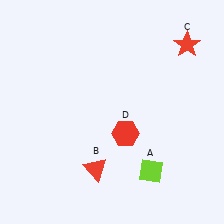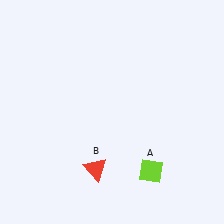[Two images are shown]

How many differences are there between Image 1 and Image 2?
There are 2 differences between the two images.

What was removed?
The red star (C), the red hexagon (D) were removed in Image 2.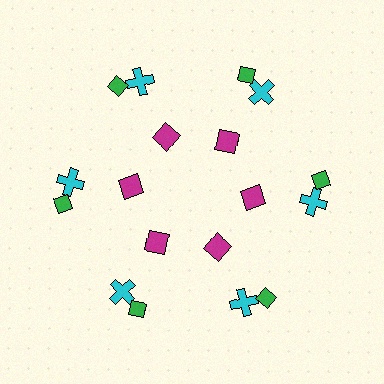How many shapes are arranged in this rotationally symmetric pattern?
There are 18 shapes, arranged in 6 groups of 3.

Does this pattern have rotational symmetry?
Yes, this pattern has 6-fold rotational symmetry. It looks the same after rotating 60 degrees around the center.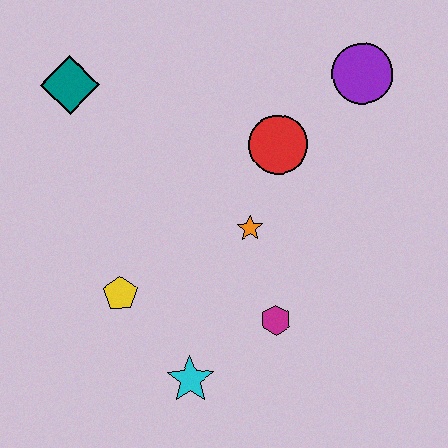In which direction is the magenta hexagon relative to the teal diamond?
The magenta hexagon is below the teal diamond.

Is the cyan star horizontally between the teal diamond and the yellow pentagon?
No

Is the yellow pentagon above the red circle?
No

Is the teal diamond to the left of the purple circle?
Yes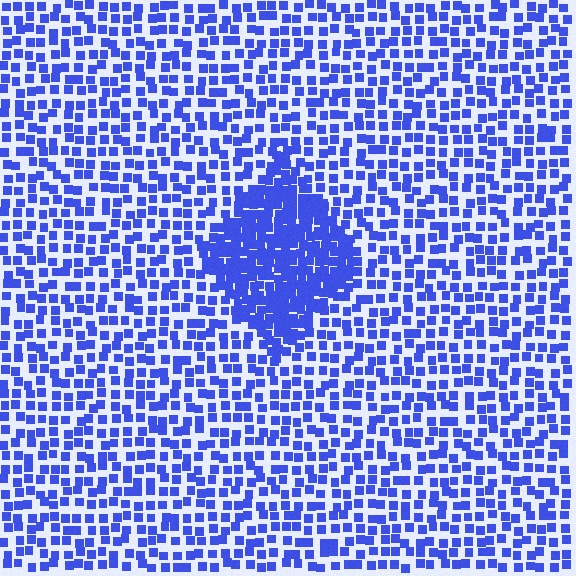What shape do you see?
I see a diamond.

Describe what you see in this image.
The image contains small blue elements arranged at two different densities. A diamond-shaped region is visible where the elements are more densely packed than the surrounding area.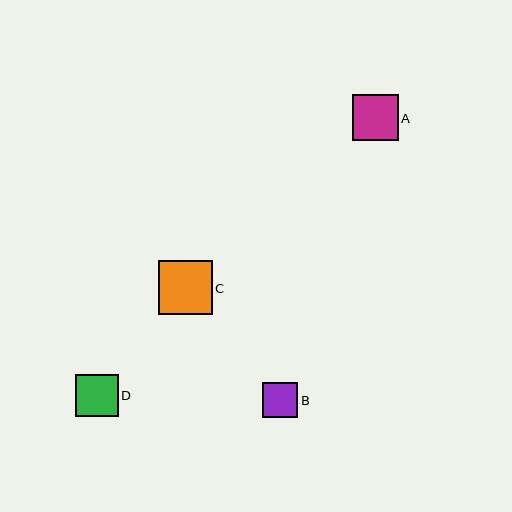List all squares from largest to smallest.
From largest to smallest: C, A, D, B.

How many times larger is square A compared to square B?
Square A is approximately 1.3 times the size of square B.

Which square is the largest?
Square C is the largest with a size of approximately 53 pixels.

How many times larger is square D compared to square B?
Square D is approximately 1.2 times the size of square B.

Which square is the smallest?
Square B is the smallest with a size of approximately 35 pixels.